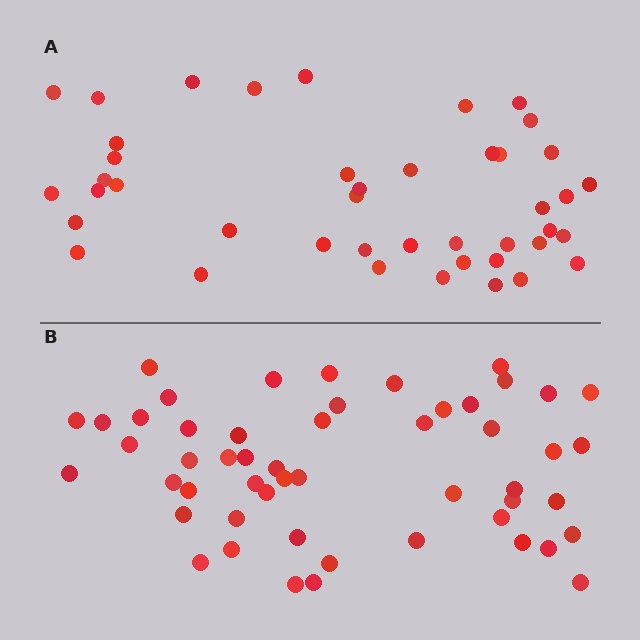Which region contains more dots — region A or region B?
Region B (the bottom region) has more dots.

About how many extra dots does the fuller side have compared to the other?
Region B has roughly 8 or so more dots than region A.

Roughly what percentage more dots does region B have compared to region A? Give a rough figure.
About 20% more.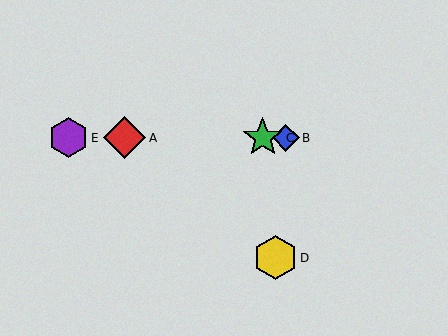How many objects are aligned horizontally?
4 objects (A, B, C, E) are aligned horizontally.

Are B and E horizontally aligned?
Yes, both are at y≈138.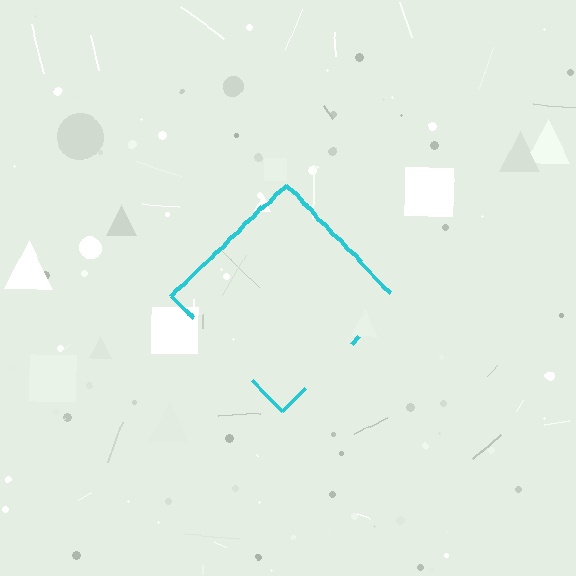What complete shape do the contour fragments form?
The contour fragments form a diamond.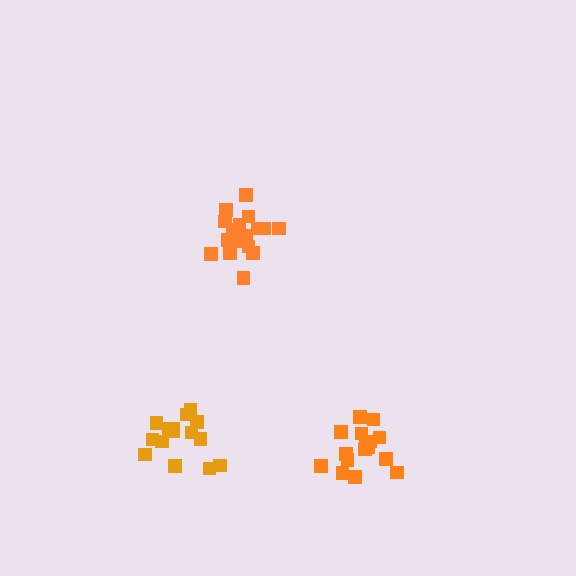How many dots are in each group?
Group 1: 15 dots, Group 2: 16 dots, Group 3: 19 dots (50 total).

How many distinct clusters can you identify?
There are 3 distinct clusters.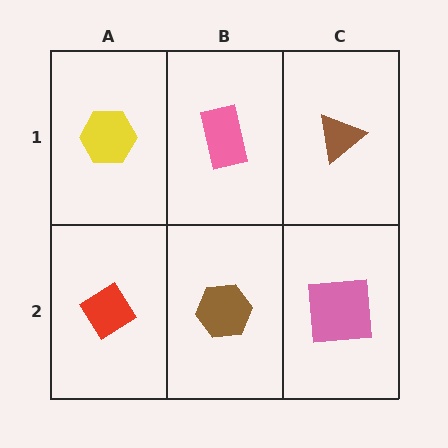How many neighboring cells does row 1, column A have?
2.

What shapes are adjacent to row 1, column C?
A pink square (row 2, column C), a pink rectangle (row 1, column B).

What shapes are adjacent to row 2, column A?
A yellow hexagon (row 1, column A), a brown hexagon (row 2, column B).